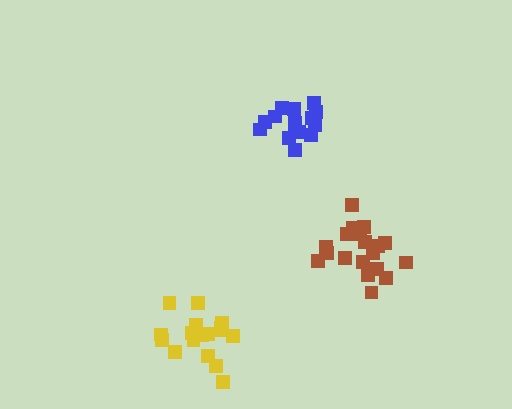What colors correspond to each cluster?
The clusters are colored: yellow, brown, blue.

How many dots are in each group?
Group 1: 18 dots, Group 2: 19 dots, Group 3: 15 dots (52 total).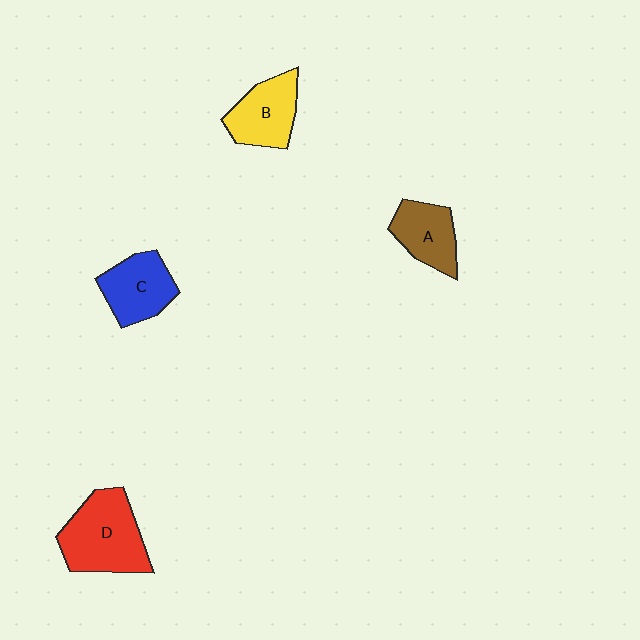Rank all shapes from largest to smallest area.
From largest to smallest: D (red), B (yellow), C (blue), A (brown).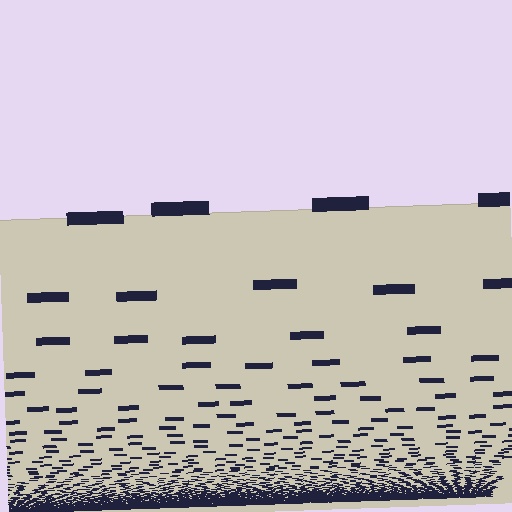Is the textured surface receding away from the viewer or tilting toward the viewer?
The surface appears to tilt toward the viewer. Texture elements get larger and sparser toward the top.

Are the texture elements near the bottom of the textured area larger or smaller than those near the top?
Smaller. The gradient is inverted — elements near the bottom are smaller and denser.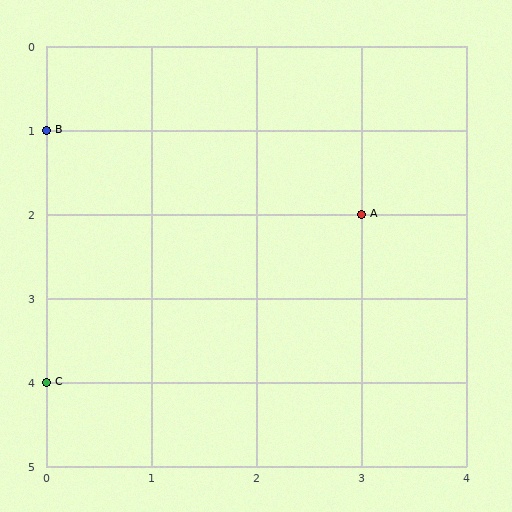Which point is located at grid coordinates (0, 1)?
Point B is at (0, 1).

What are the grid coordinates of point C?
Point C is at grid coordinates (0, 4).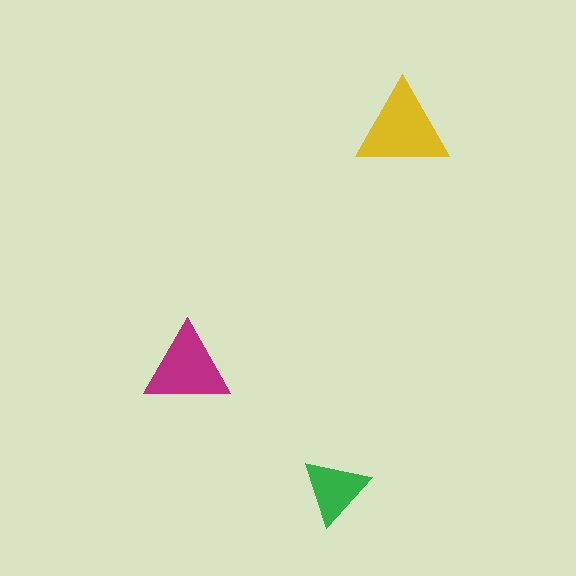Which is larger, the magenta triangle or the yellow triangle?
The yellow one.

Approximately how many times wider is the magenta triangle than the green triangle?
About 1.5 times wider.